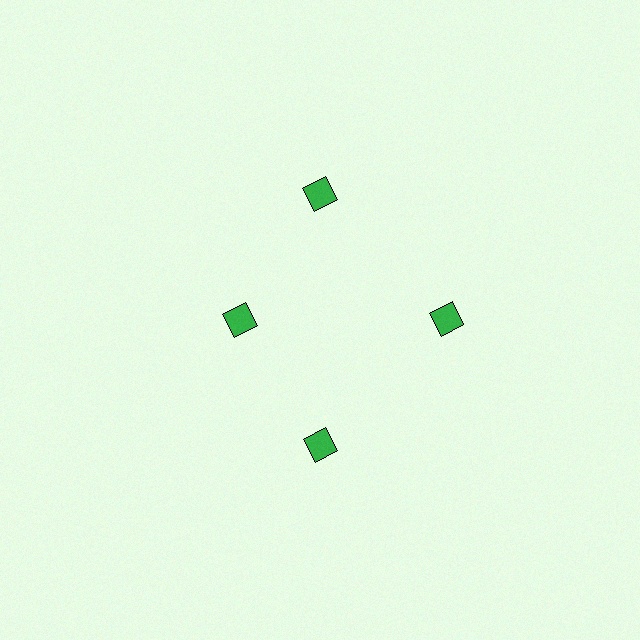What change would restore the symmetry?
The symmetry would be restored by moving it outward, back onto the ring so that all 4 diamonds sit at equal angles and equal distance from the center.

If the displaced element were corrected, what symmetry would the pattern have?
It would have 4-fold rotational symmetry — the pattern would map onto itself every 90 degrees.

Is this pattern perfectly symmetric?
No. The 4 green diamonds are arranged in a ring, but one element near the 9 o'clock position is pulled inward toward the center, breaking the 4-fold rotational symmetry.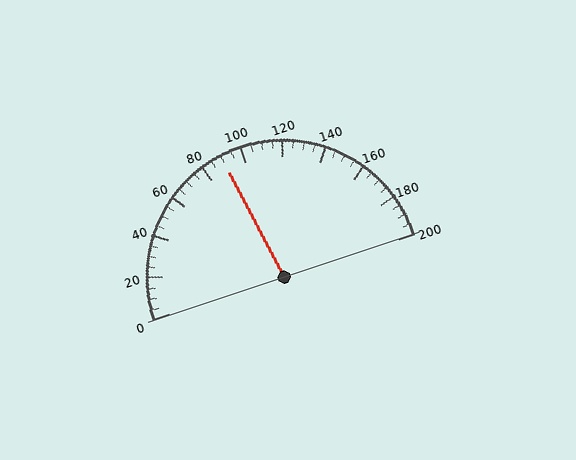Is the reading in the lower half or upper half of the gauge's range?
The reading is in the lower half of the range (0 to 200).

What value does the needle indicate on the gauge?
The needle indicates approximately 90.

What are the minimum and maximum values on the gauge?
The gauge ranges from 0 to 200.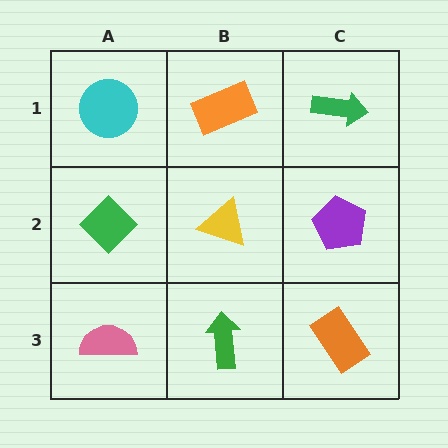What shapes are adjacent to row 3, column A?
A green diamond (row 2, column A), a green arrow (row 3, column B).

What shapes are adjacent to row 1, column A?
A green diamond (row 2, column A), an orange rectangle (row 1, column B).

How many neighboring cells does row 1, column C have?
2.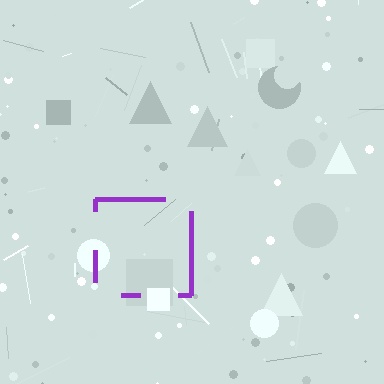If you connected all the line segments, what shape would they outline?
They would outline a square.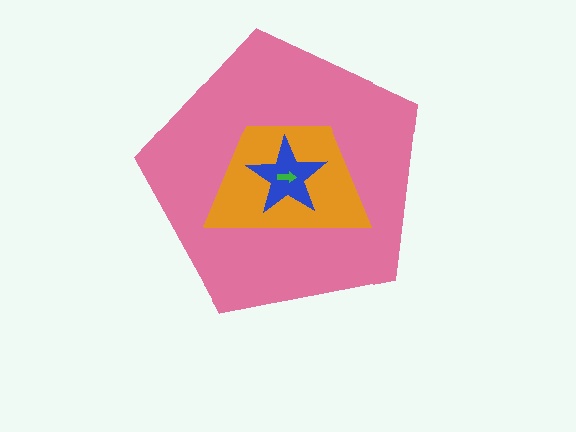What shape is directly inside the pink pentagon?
The orange trapezoid.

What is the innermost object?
The green arrow.